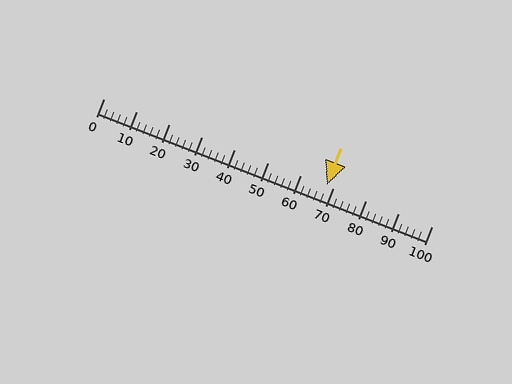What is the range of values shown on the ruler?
The ruler shows values from 0 to 100.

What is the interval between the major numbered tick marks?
The major tick marks are spaced 10 units apart.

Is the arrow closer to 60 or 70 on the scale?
The arrow is closer to 70.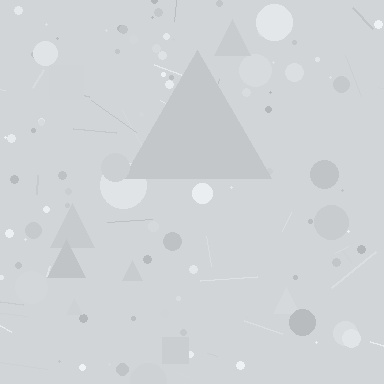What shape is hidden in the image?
A triangle is hidden in the image.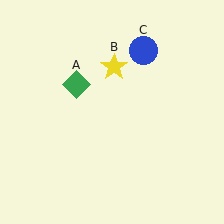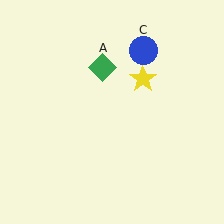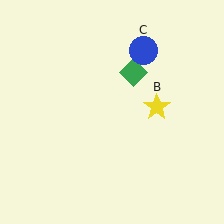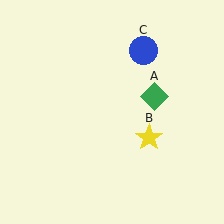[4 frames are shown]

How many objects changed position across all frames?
2 objects changed position: green diamond (object A), yellow star (object B).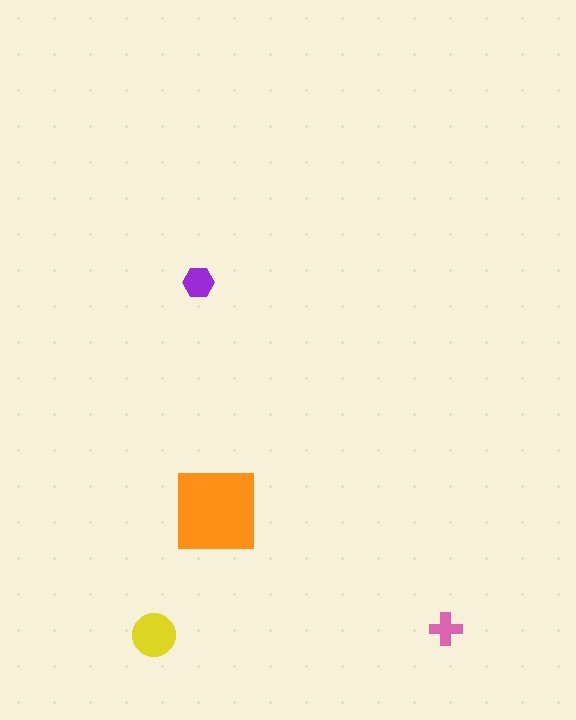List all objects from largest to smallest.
The orange square, the yellow circle, the purple hexagon, the pink cross.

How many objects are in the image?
There are 4 objects in the image.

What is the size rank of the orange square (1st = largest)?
1st.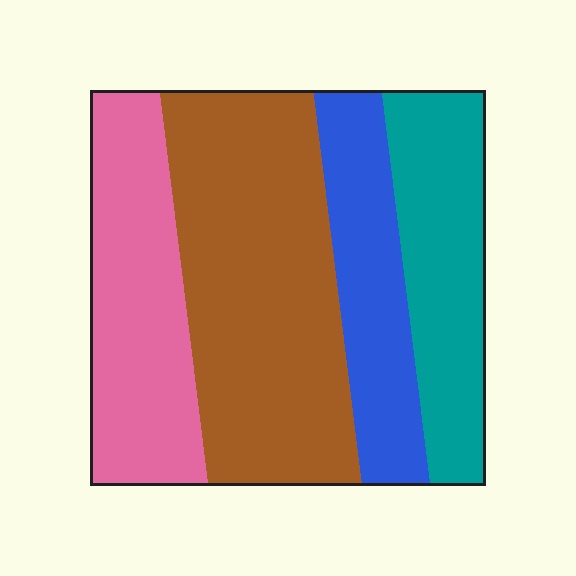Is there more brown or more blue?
Brown.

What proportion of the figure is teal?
Teal takes up about one fifth (1/5) of the figure.